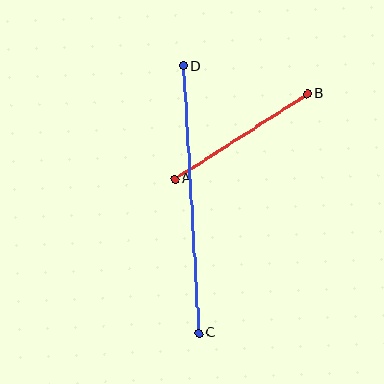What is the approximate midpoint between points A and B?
The midpoint is at approximately (241, 136) pixels.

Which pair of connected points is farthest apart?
Points C and D are farthest apart.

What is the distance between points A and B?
The distance is approximately 158 pixels.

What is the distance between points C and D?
The distance is approximately 268 pixels.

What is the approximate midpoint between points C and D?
The midpoint is at approximately (191, 200) pixels.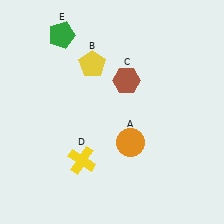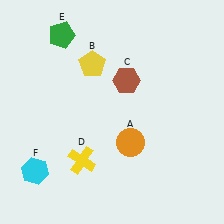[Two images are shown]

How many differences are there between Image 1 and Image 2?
There is 1 difference between the two images.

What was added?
A cyan hexagon (F) was added in Image 2.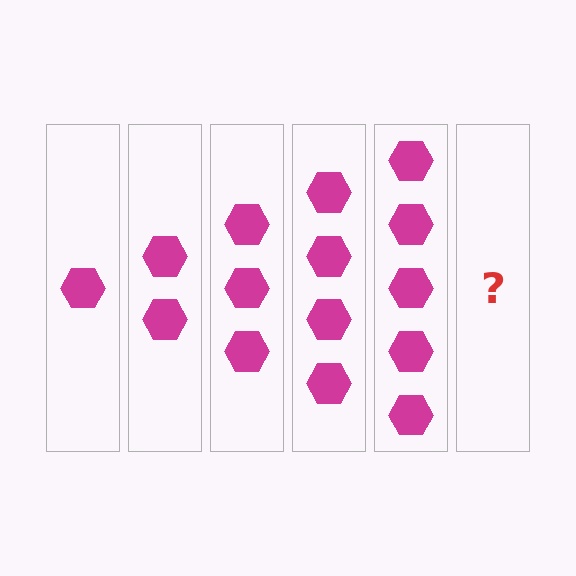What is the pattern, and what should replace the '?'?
The pattern is that each step adds one more hexagon. The '?' should be 6 hexagons.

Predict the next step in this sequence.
The next step is 6 hexagons.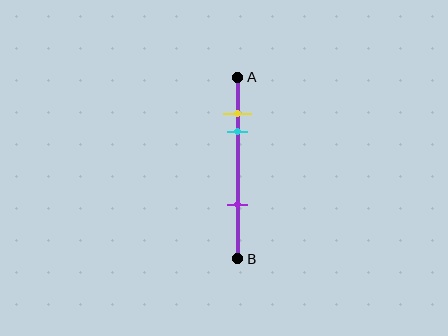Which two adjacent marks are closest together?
The yellow and cyan marks are the closest adjacent pair.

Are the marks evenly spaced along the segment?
No, the marks are not evenly spaced.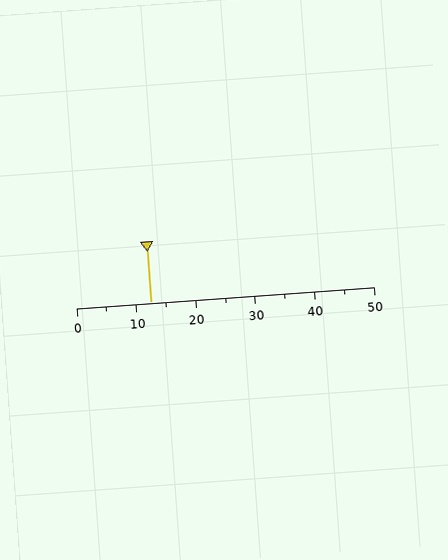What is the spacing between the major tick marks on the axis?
The major ticks are spaced 10 apart.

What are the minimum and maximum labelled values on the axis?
The axis runs from 0 to 50.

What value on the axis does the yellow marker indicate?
The marker indicates approximately 12.5.